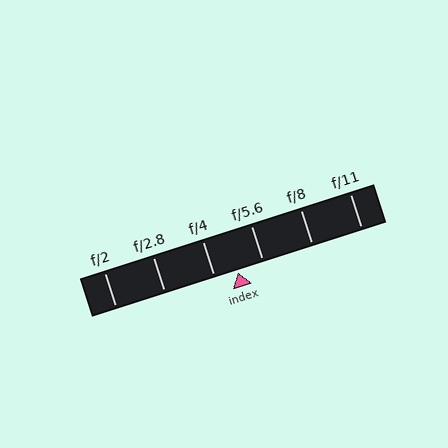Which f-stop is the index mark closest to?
The index mark is closest to f/4.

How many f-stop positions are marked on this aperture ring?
There are 6 f-stop positions marked.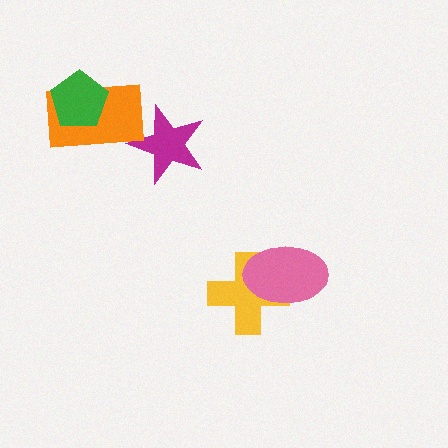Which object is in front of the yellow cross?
The pink ellipse is in front of the yellow cross.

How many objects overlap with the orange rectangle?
2 objects overlap with the orange rectangle.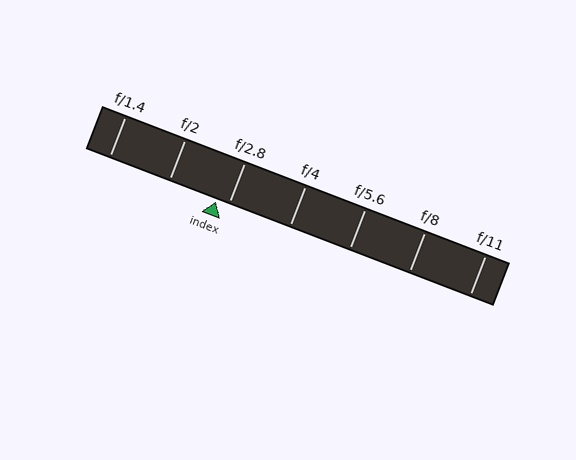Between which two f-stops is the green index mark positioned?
The index mark is between f/2 and f/2.8.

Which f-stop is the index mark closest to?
The index mark is closest to f/2.8.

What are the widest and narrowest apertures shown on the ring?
The widest aperture shown is f/1.4 and the narrowest is f/11.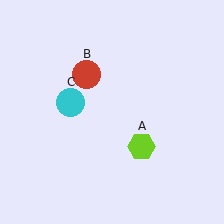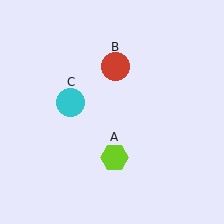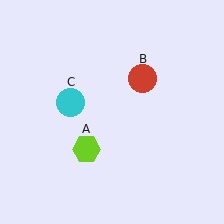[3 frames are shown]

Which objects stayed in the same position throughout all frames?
Cyan circle (object C) remained stationary.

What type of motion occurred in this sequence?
The lime hexagon (object A), red circle (object B) rotated clockwise around the center of the scene.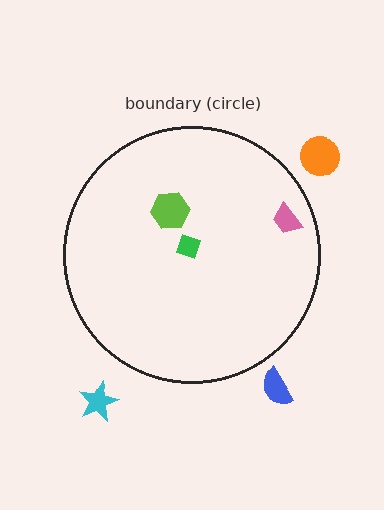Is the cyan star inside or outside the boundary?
Outside.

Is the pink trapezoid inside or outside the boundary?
Inside.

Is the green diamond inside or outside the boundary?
Inside.